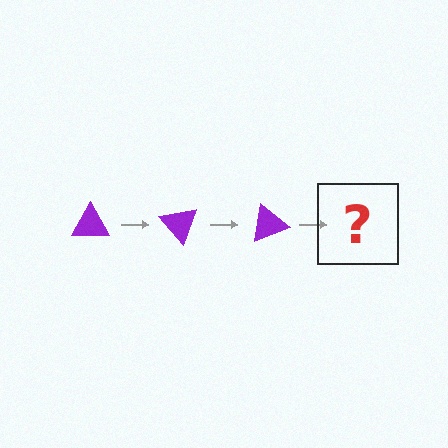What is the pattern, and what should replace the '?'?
The pattern is that the triangle rotates 50 degrees each step. The '?' should be a purple triangle rotated 150 degrees.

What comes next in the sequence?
The next element should be a purple triangle rotated 150 degrees.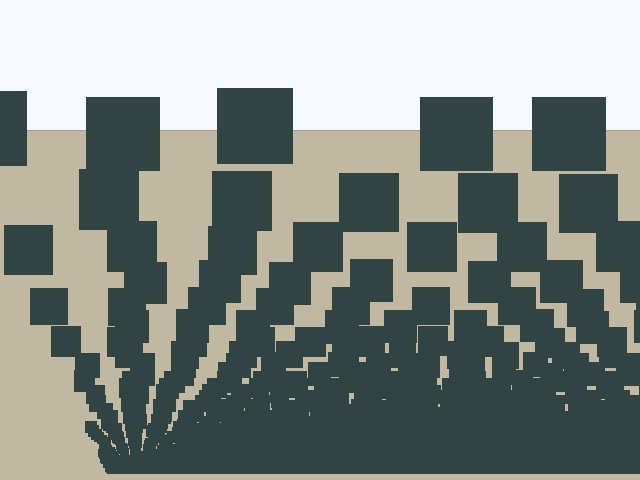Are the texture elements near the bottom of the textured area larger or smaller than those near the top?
Smaller. The gradient is inverted — elements near the bottom are smaller and denser.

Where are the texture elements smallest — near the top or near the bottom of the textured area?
Near the bottom.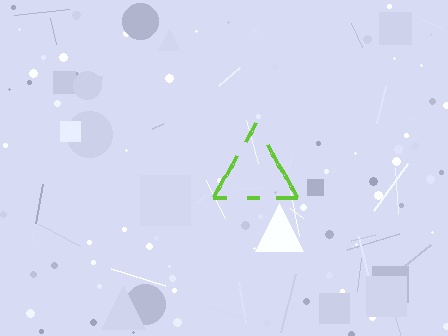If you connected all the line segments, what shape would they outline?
They would outline a triangle.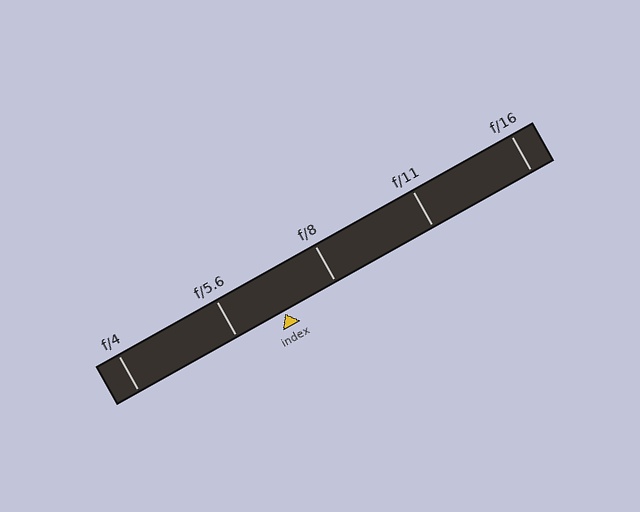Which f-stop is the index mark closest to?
The index mark is closest to f/5.6.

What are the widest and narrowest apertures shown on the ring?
The widest aperture shown is f/4 and the narrowest is f/16.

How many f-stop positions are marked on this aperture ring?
There are 5 f-stop positions marked.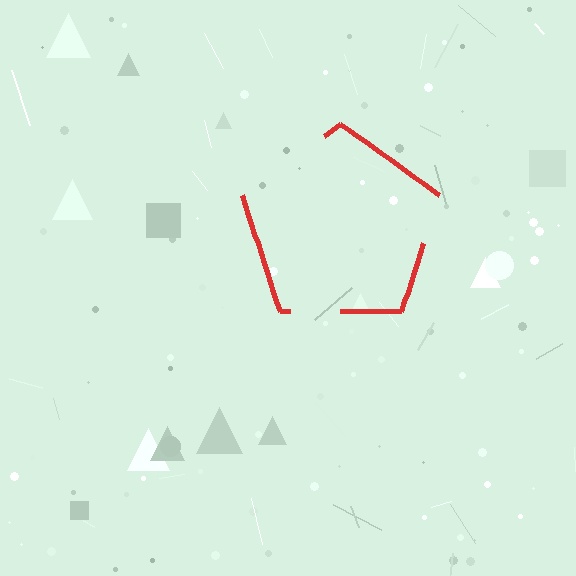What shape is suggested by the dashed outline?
The dashed outline suggests a pentagon.